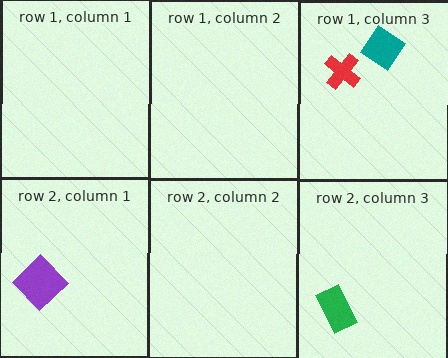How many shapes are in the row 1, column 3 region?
2.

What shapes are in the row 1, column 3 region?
The red cross, the teal diamond.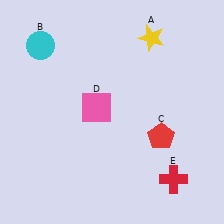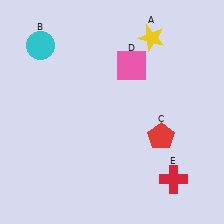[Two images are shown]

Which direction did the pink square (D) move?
The pink square (D) moved up.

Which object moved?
The pink square (D) moved up.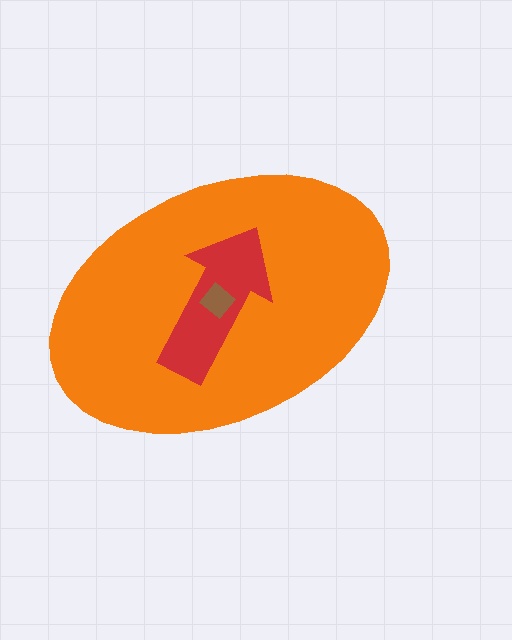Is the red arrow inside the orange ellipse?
Yes.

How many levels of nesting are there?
3.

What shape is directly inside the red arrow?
The brown diamond.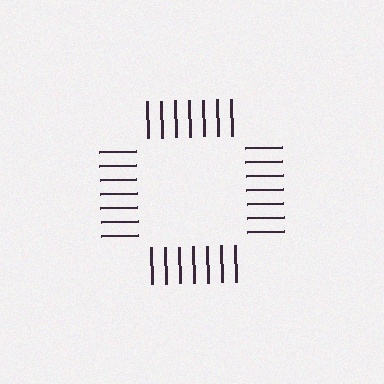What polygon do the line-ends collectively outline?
An illusory square — the line segments terminate on its edges but no continuous stroke is drawn.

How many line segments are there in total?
28 — 7 along each of the 4 edges.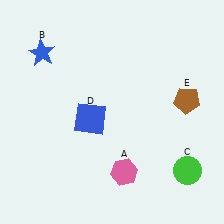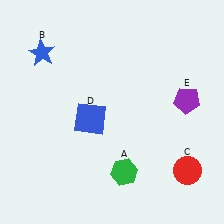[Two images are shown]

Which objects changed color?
A changed from pink to green. C changed from green to red. E changed from brown to purple.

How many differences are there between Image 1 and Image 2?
There are 3 differences between the two images.